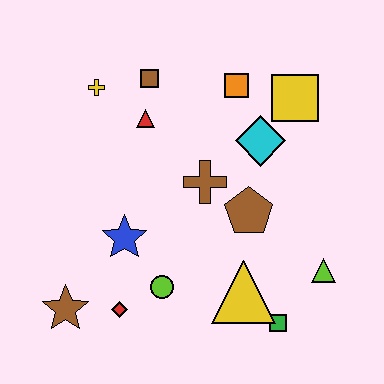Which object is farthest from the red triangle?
The green square is farthest from the red triangle.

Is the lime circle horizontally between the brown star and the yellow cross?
No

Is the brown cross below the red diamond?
No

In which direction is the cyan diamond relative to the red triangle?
The cyan diamond is to the right of the red triangle.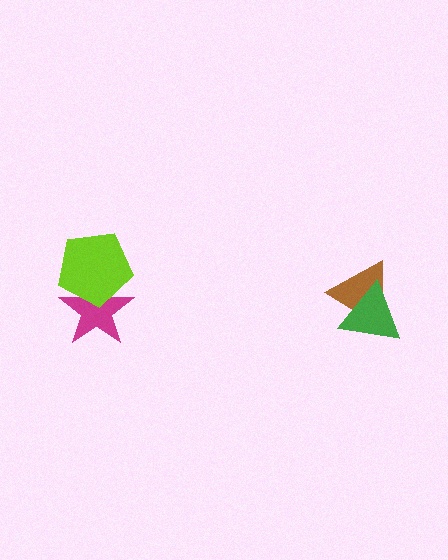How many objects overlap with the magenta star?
1 object overlaps with the magenta star.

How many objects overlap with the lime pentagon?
1 object overlaps with the lime pentagon.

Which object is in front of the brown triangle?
The green triangle is in front of the brown triangle.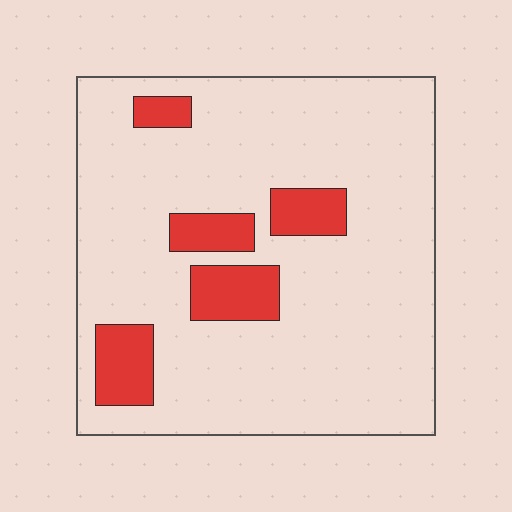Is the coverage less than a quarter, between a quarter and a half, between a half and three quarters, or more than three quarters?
Less than a quarter.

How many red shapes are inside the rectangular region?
5.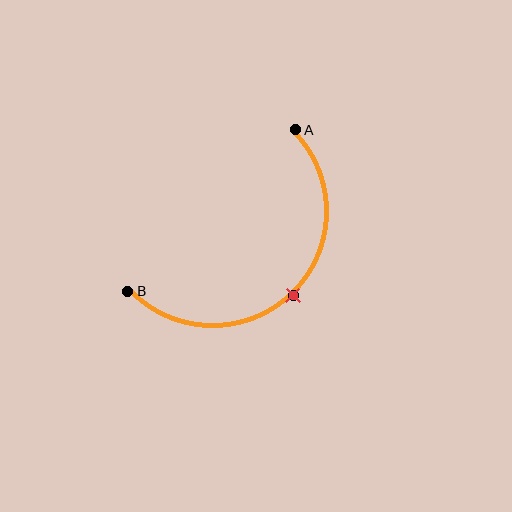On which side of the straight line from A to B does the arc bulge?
The arc bulges below and to the right of the straight line connecting A and B.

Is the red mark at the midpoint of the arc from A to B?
Yes. The red mark lies on the arc at equal arc-length from both A and B — it is the arc midpoint.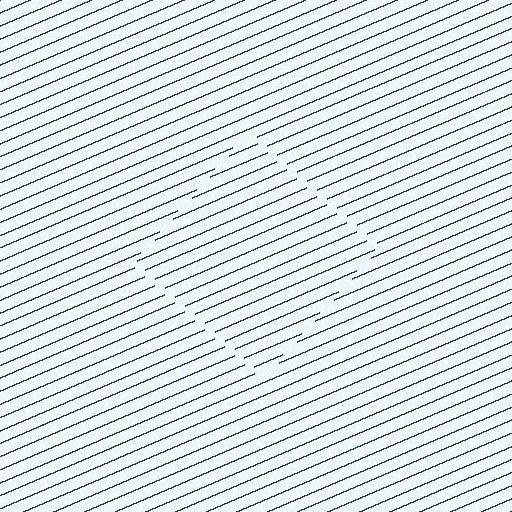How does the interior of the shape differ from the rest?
The interior of the shape contains the same grating, shifted by half a period — the contour is defined by the phase discontinuity where line-ends from the inner and outer gratings abut.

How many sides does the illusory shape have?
4 sides — the line-ends trace a square.